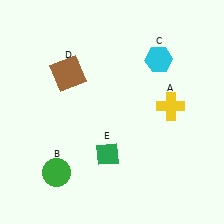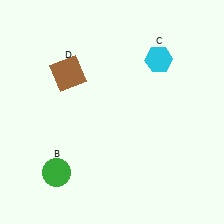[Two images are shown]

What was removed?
The yellow cross (A), the green diamond (E) were removed in Image 2.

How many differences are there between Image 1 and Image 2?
There are 2 differences between the two images.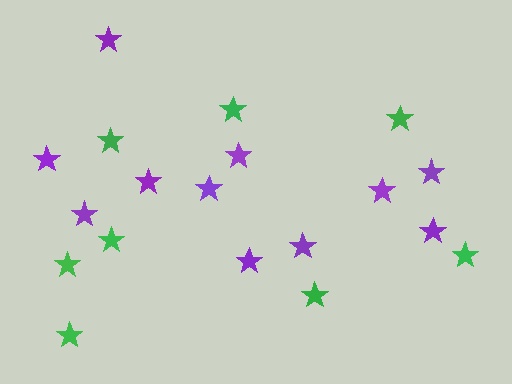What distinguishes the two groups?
There are 2 groups: one group of green stars (8) and one group of purple stars (11).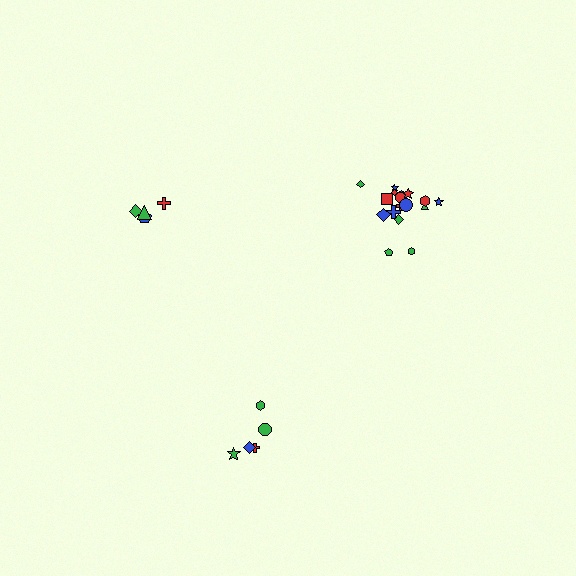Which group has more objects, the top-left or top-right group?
The top-right group.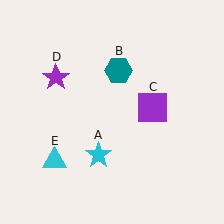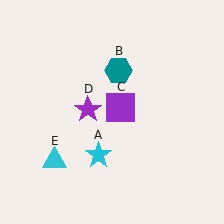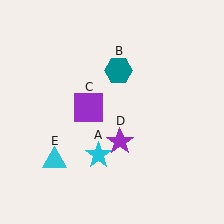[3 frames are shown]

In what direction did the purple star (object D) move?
The purple star (object D) moved down and to the right.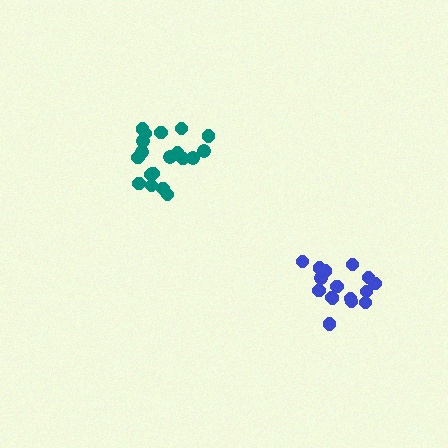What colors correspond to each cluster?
The clusters are colored: blue, teal.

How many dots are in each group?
Group 1: 16 dots, Group 2: 19 dots (35 total).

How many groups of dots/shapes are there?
There are 2 groups.